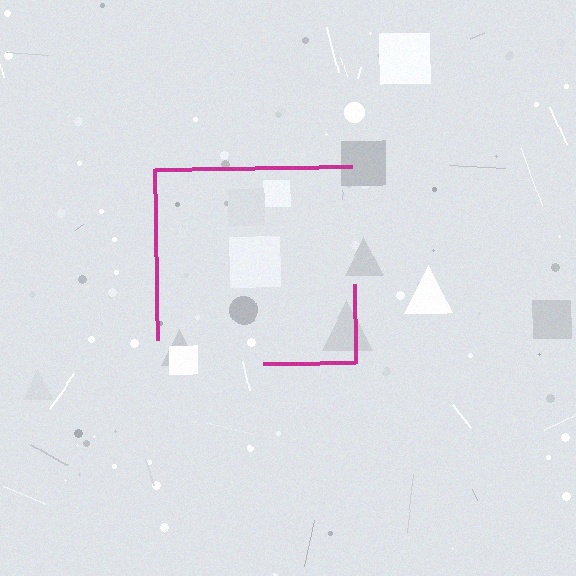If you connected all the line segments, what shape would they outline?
They would outline a square.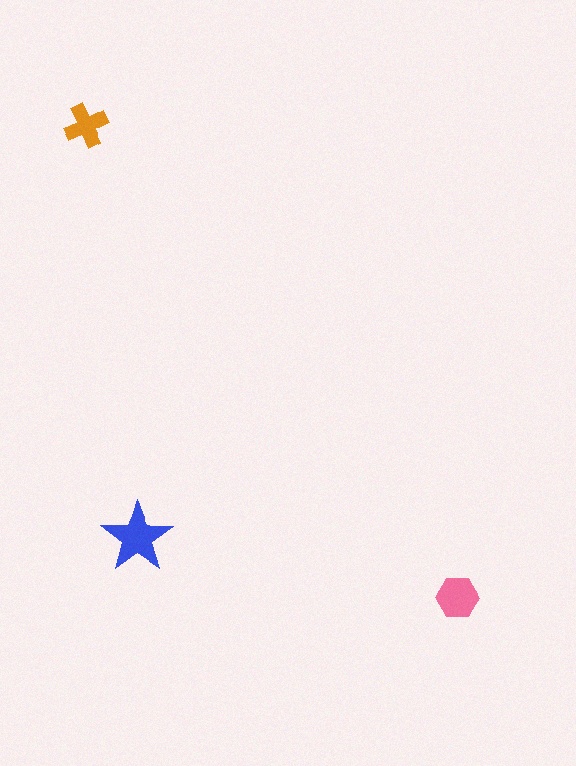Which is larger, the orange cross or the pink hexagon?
The pink hexagon.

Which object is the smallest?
The orange cross.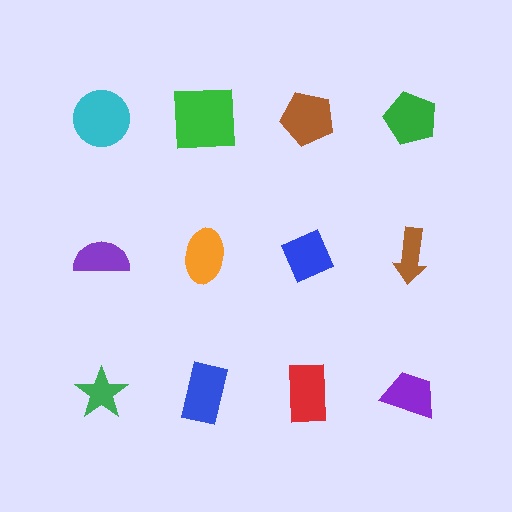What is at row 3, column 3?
A red rectangle.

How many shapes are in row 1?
4 shapes.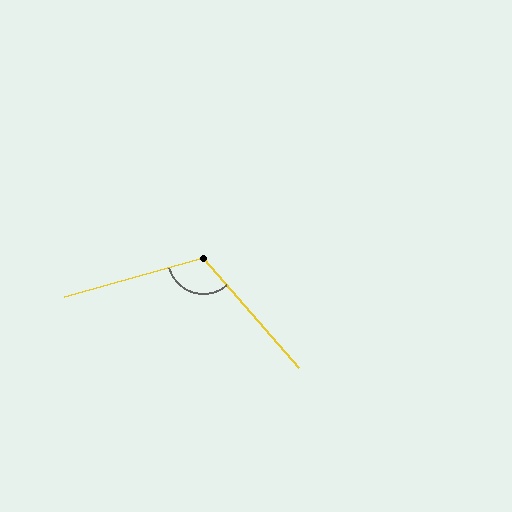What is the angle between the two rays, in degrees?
Approximately 116 degrees.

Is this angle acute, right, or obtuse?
It is obtuse.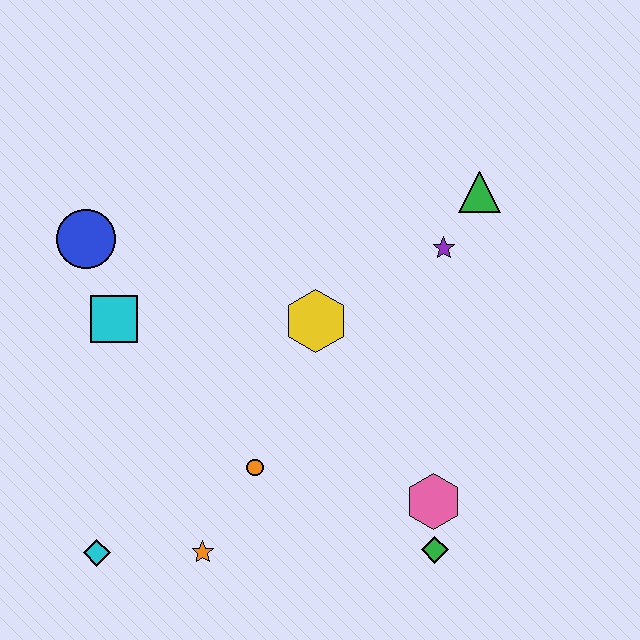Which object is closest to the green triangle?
The purple star is closest to the green triangle.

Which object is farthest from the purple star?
The cyan diamond is farthest from the purple star.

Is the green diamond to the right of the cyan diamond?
Yes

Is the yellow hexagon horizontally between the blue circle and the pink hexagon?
Yes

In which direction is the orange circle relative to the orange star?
The orange circle is above the orange star.